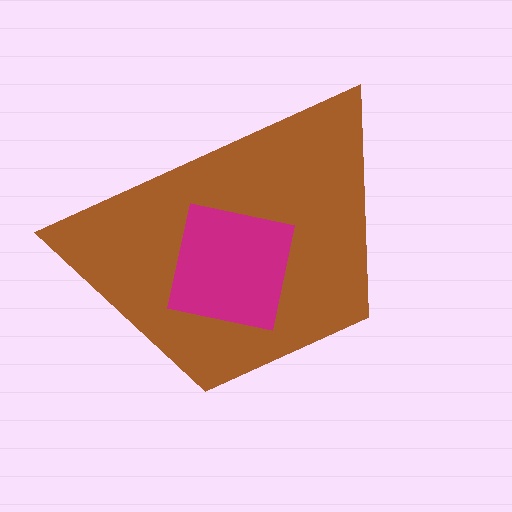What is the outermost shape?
The brown trapezoid.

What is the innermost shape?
The magenta square.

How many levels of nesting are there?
2.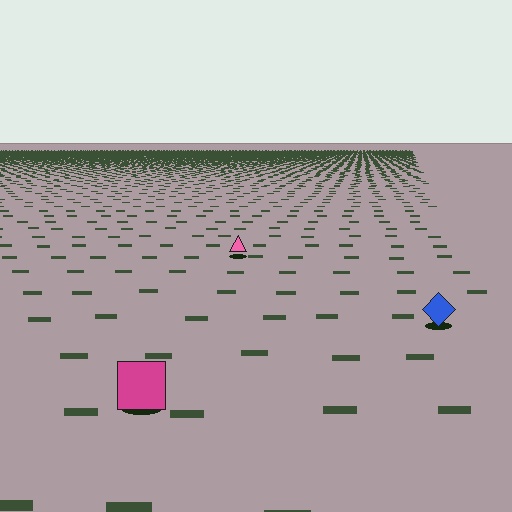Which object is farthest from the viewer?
The pink triangle is farthest from the viewer. It appears smaller and the ground texture around it is denser.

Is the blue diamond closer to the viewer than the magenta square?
No. The magenta square is closer — you can tell from the texture gradient: the ground texture is coarser near it.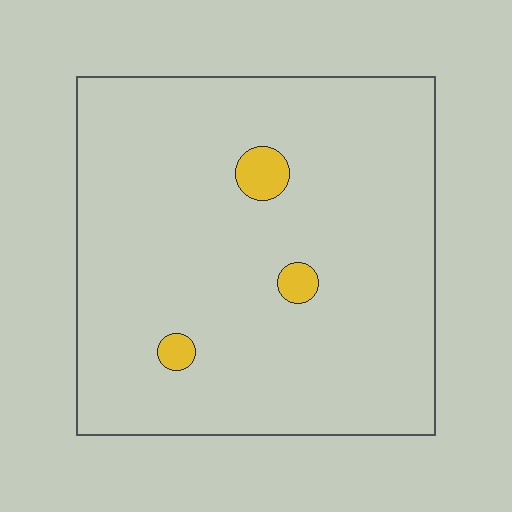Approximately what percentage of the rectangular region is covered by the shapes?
Approximately 5%.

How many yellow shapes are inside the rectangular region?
3.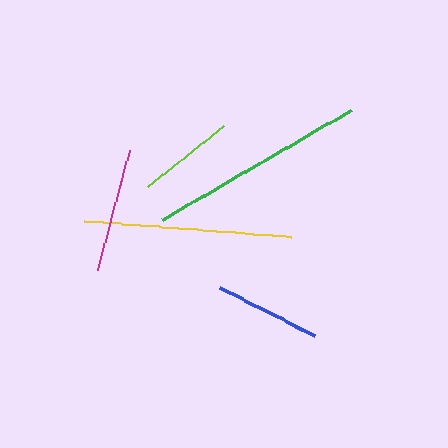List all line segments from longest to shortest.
From longest to shortest: green, yellow, magenta, blue, lime.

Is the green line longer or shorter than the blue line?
The green line is longer than the blue line.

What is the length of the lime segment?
The lime segment is approximately 98 pixels long.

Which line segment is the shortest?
The lime line is the shortest at approximately 98 pixels.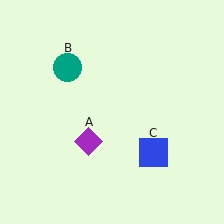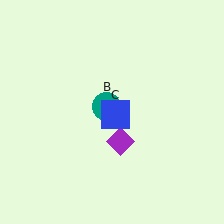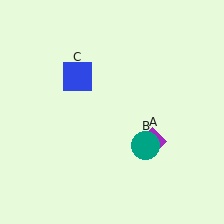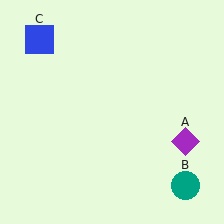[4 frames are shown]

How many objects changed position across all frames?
3 objects changed position: purple diamond (object A), teal circle (object B), blue square (object C).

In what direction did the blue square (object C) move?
The blue square (object C) moved up and to the left.